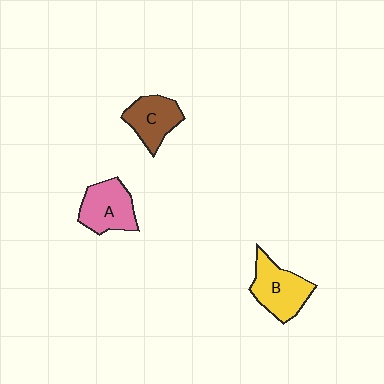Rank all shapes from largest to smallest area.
From largest to smallest: B (yellow), A (pink), C (brown).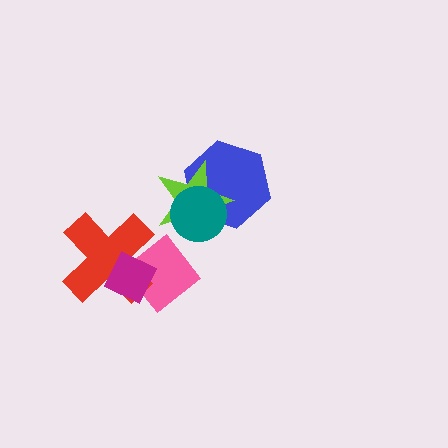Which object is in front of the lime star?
The teal circle is in front of the lime star.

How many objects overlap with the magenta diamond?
2 objects overlap with the magenta diamond.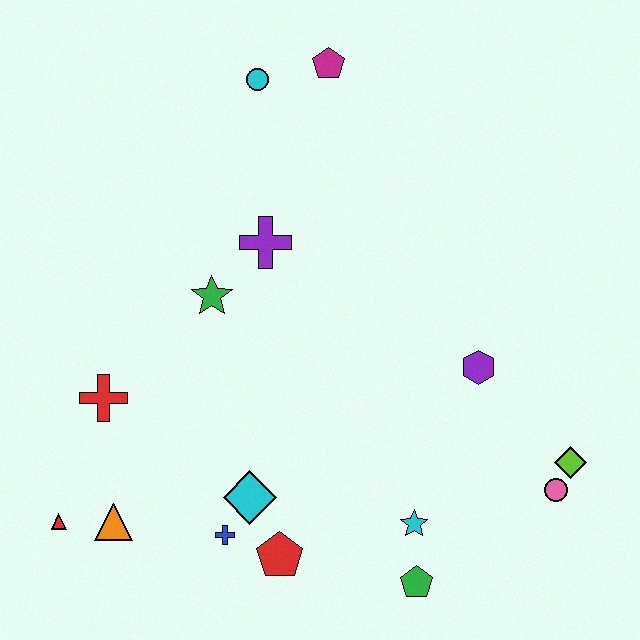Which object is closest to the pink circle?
The lime diamond is closest to the pink circle.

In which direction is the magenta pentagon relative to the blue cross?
The magenta pentagon is above the blue cross.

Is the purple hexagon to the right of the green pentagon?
Yes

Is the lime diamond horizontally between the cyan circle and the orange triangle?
No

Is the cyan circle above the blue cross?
Yes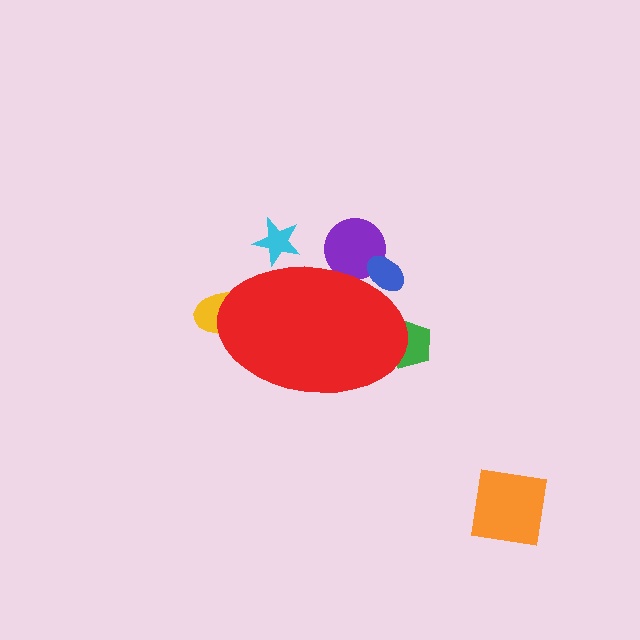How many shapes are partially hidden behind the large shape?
5 shapes are partially hidden.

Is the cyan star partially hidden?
Yes, the cyan star is partially hidden behind the red ellipse.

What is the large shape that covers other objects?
A red ellipse.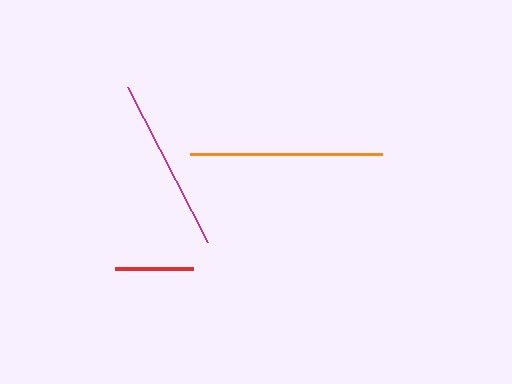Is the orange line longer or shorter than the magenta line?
The orange line is longer than the magenta line.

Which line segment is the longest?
The orange line is the longest at approximately 192 pixels.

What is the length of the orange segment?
The orange segment is approximately 192 pixels long.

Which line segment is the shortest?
The red line is the shortest at approximately 78 pixels.